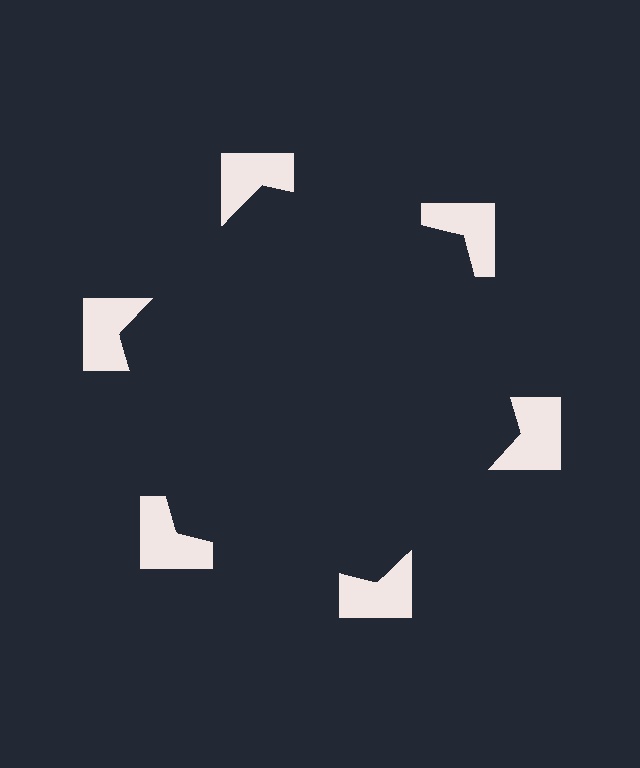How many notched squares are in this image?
There are 6 — one at each vertex of the illusory hexagon.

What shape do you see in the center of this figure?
An illusory hexagon — its edges are inferred from the aligned wedge cuts in the notched squares, not physically drawn.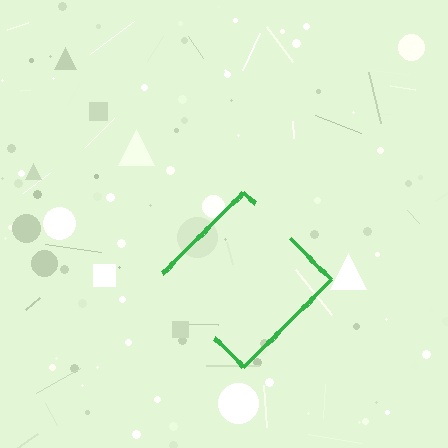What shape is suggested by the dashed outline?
The dashed outline suggests a diamond.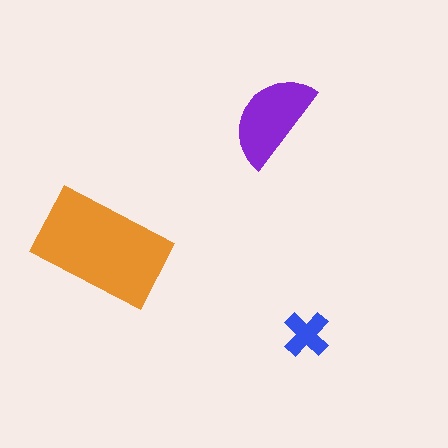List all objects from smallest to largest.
The blue cross, the purple semicircle, the orange rectangle.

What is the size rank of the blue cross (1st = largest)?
3rd.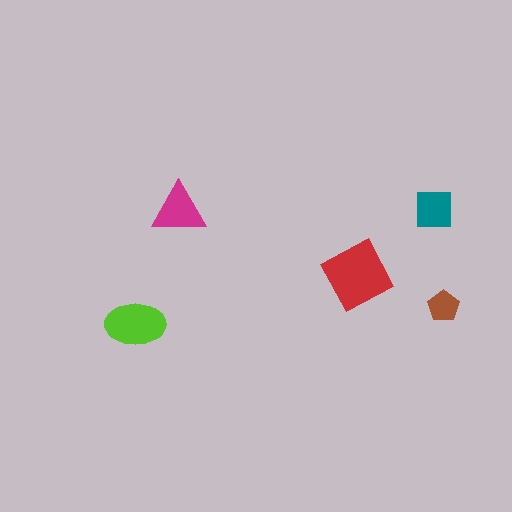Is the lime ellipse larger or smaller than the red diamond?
Smaller.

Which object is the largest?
The red diamond.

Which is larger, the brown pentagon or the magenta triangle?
The magenta triangle.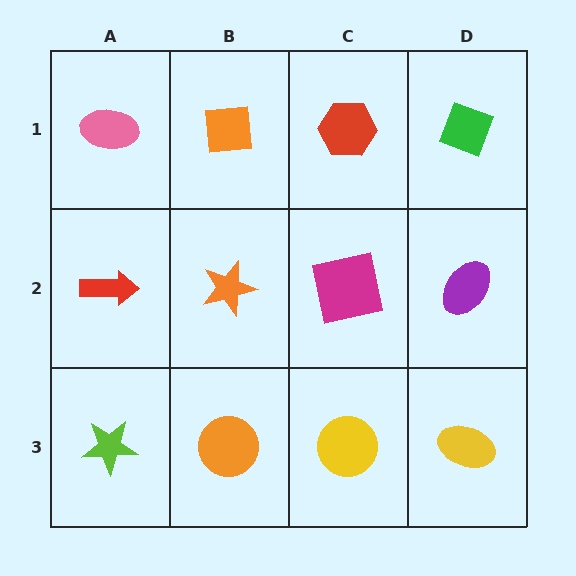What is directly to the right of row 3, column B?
A yellow circle.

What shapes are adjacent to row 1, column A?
A red arrow (row 2, column A), an orange square (row 1, column B).